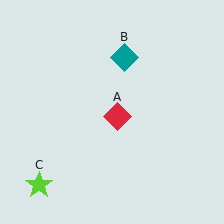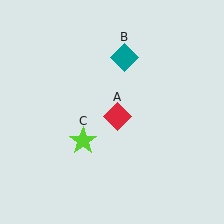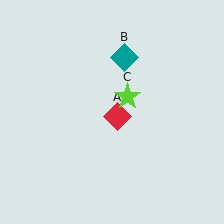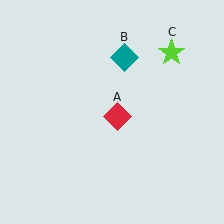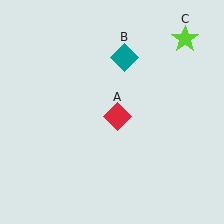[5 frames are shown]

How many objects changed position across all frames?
1 object changed position: lime star (object C).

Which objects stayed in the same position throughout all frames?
Red diamond (object A) and teal diamond (object B) remained stationary.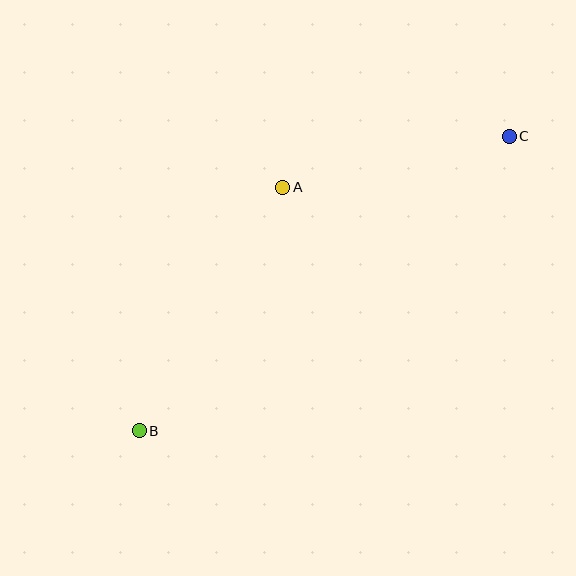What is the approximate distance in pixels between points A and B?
The distance between A and B is approximately 282 pixels.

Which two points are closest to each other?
Points A and C are closest to each other.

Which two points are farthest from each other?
Points B and C are farthest from each other.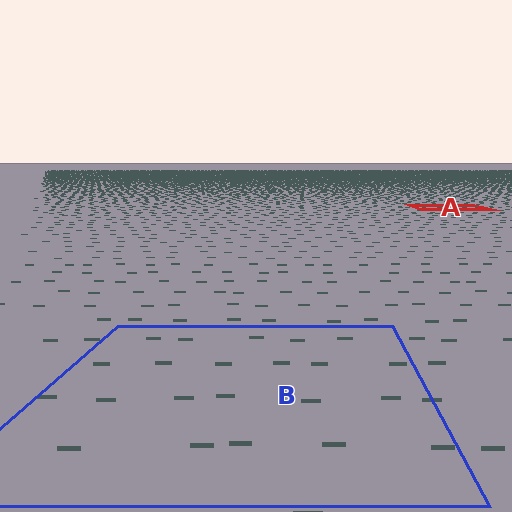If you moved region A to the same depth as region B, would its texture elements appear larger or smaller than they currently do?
They would appear larger. At a closer depth, the same texture elements are projected at a bigger on-screen size.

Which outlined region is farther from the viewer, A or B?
Region A is farther from the viewer — the texture elements inside it appear smaller and more densely packed.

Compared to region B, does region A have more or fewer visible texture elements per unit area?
Region A has more texture elements per unit area — they are packed more densely because it is farther away.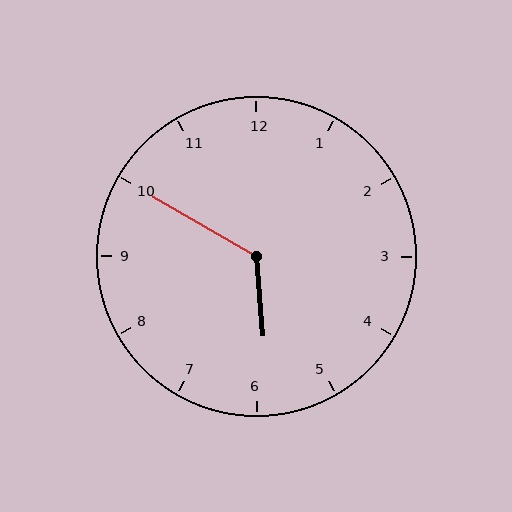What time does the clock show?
5:50.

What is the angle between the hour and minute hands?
Approximately 125 degrees.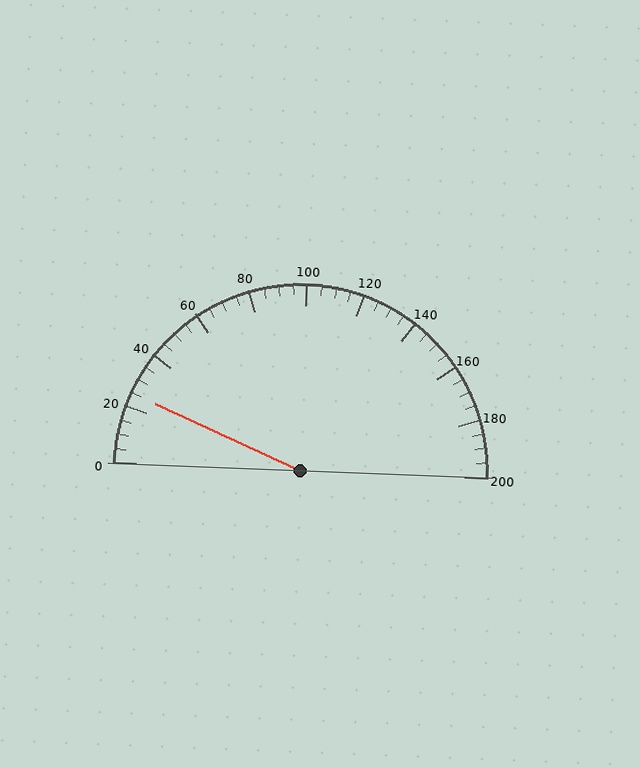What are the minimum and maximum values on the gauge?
The gauge ranges from 0 to 200.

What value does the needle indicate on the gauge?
The needle indicates approximately 25.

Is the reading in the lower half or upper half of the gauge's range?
The reading is in the lower half of the range (0 to 200).